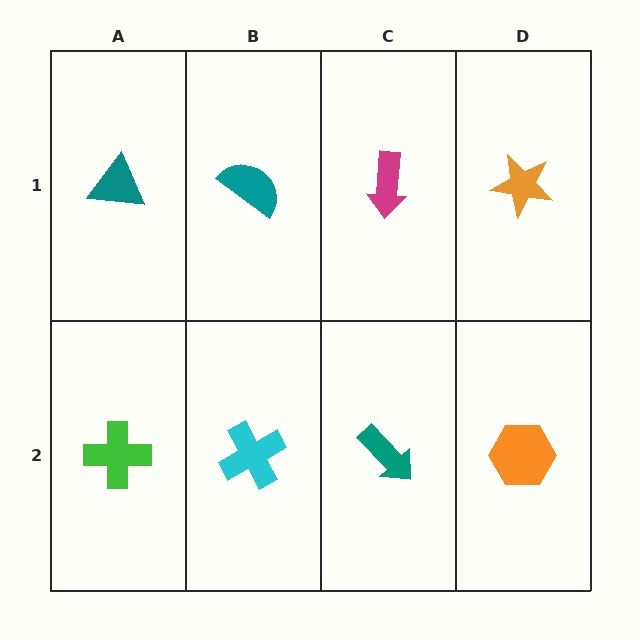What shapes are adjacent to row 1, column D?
An orange hexagon (row 2, column D), a magenta arrow (row 1, column C).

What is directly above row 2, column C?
A magenta arrow.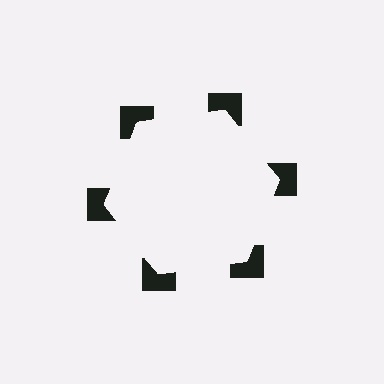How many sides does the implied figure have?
6 sides.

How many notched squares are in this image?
There are 6 — one at each vertex of the illusory hexagon.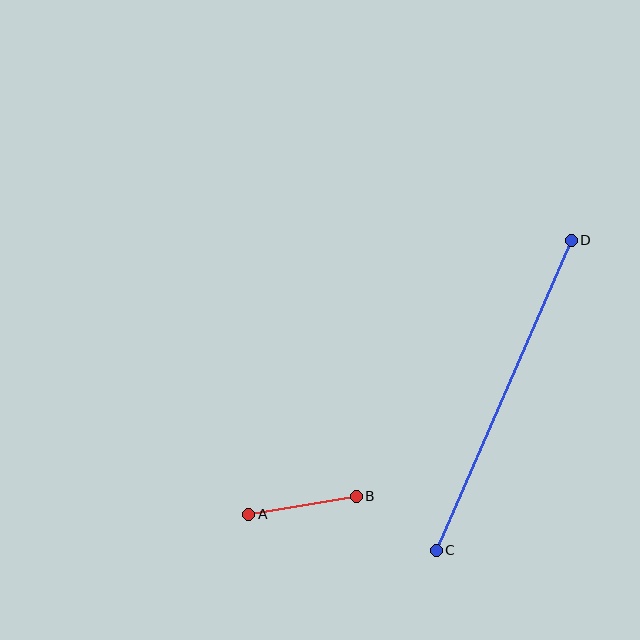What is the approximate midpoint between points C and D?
The midpoint is at approximately (504, 395) pixels.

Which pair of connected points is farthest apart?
Points C and D are farthest apart.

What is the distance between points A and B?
The distance is approximately 109 pixels.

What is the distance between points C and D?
The distance is approximately 338 pixels.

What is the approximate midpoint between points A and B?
The midpoint is at approximately (302, 505) pixels.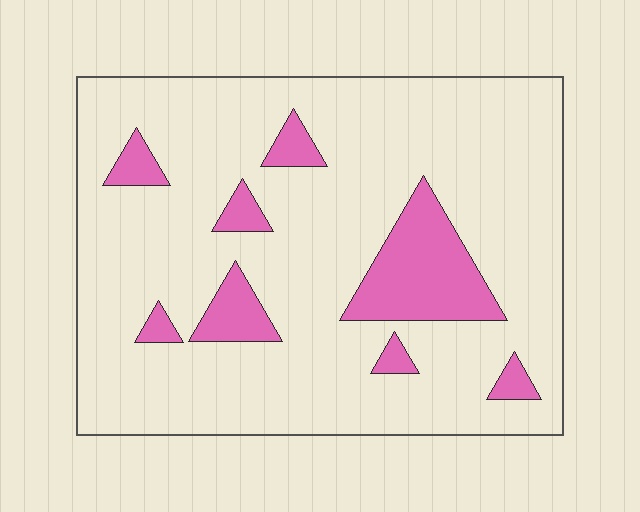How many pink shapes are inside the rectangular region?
8.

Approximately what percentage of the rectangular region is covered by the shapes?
Approximately 15%.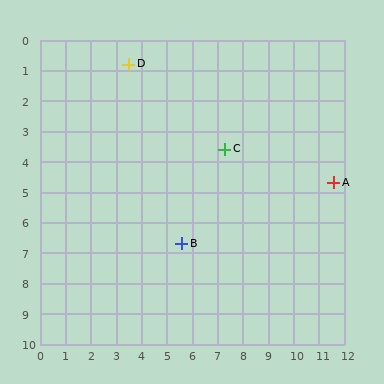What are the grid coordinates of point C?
Point C is at approximately (7.3, 3.6).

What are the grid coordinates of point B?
Point B is at approximately (5.6, 6.7).